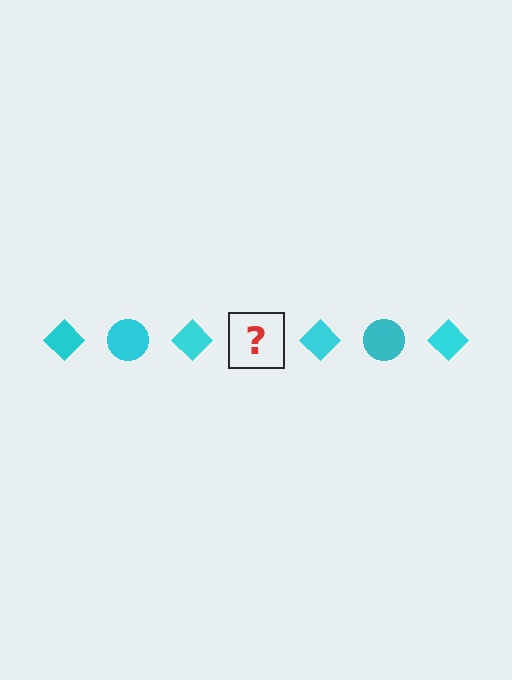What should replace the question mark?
The question mark should be replaced with a cyan circle.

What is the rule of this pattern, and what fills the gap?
The rule is that the pattern cycles through diamond, circle shapes in cyan. The gap should be filled with a cyan circle.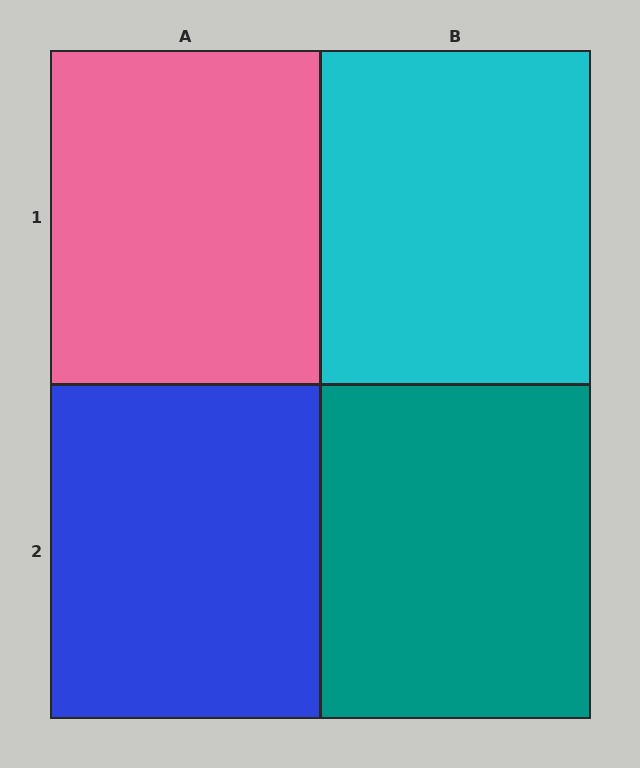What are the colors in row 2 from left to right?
Blue, teal.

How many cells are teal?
1 cell is teal.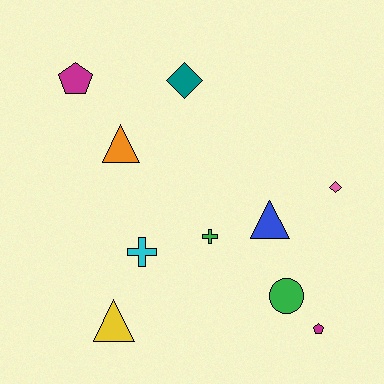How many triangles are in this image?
There are 3 triangles.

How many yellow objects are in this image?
There is 1 yellow object.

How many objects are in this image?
There are 10 objects.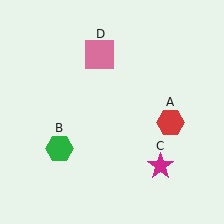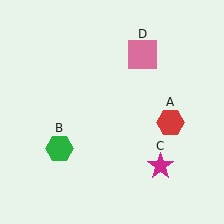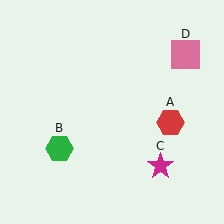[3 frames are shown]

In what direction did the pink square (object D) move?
The pink square (object D) moved right.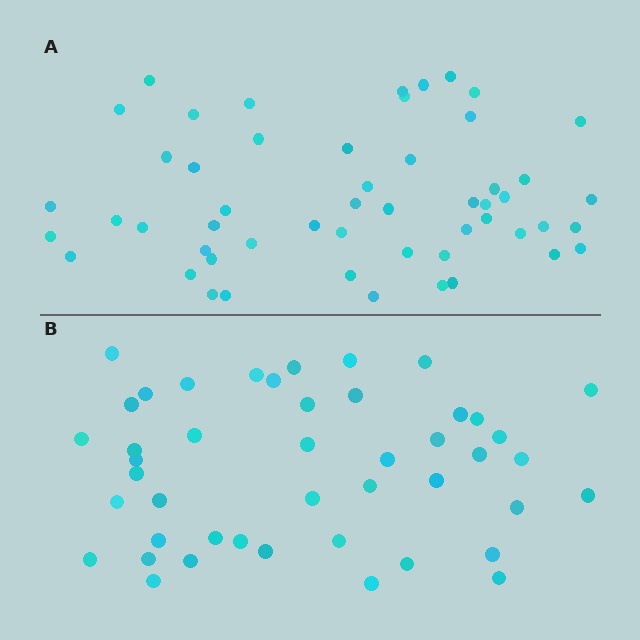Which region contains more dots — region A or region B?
Region A (the top region) has more dots.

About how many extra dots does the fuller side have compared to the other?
Region A has roughly 8 or so more dots than region B.